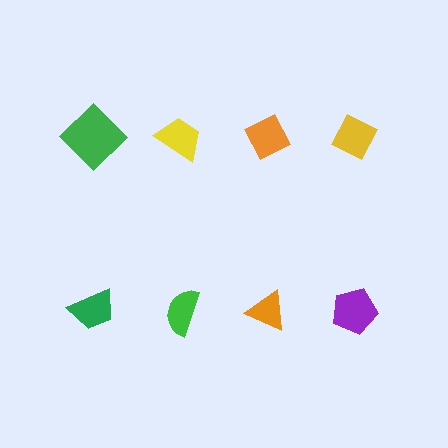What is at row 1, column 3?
An orange diamond.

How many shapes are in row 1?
4 shapes.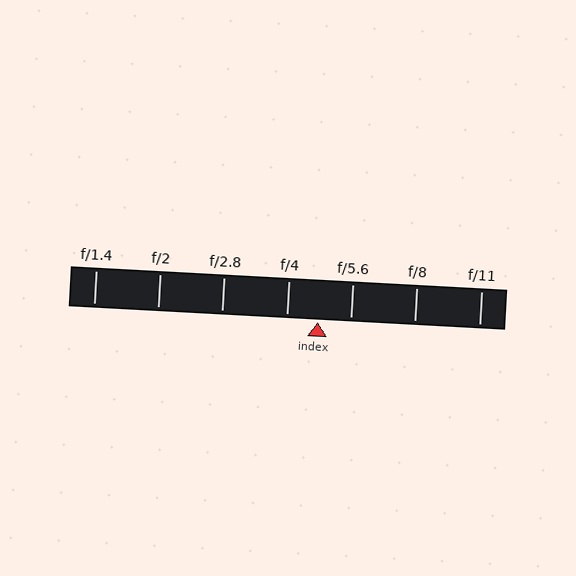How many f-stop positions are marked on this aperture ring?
There are 7 f-stop positions marked.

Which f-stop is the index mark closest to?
The index mark is closest to f/4.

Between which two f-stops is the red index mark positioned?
The index mark is between f/4 and f/5.6.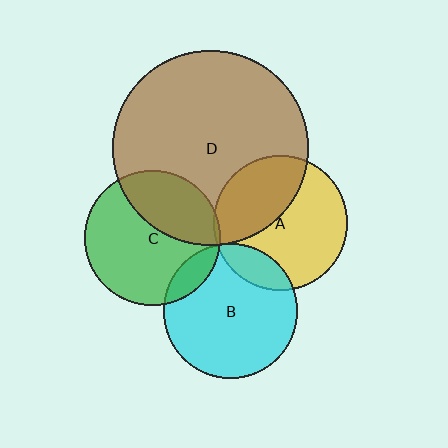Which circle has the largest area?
Circle D (brown).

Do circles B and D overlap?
Yes.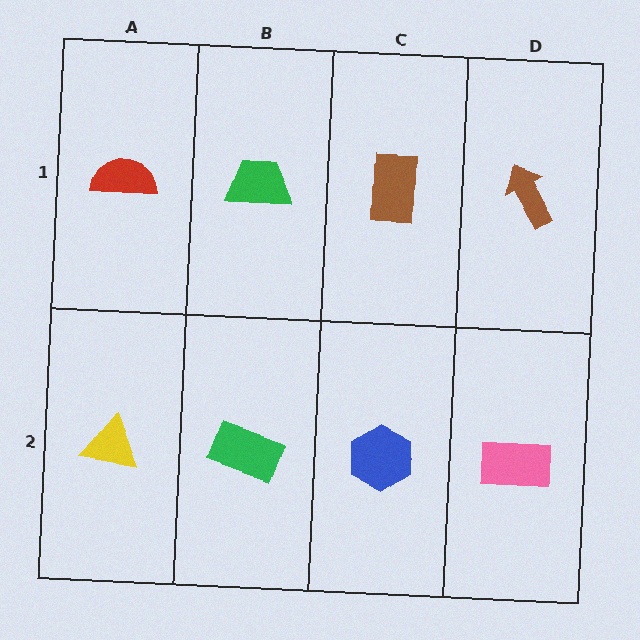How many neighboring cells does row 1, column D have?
2.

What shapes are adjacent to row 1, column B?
A green rectangle (row 2, column B), a red semicircle (row 1, column A), a brown rectangle (row 1, column C).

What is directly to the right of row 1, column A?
A green trapezoid.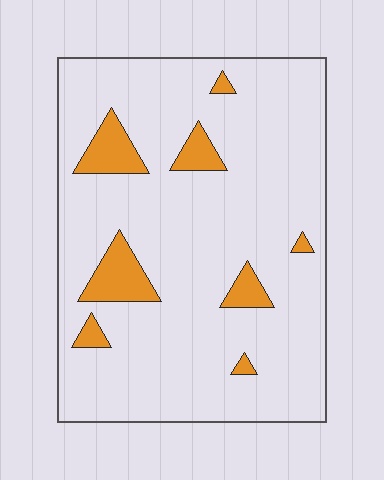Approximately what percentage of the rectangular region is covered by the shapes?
Approximately 10%.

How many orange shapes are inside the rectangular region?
8.